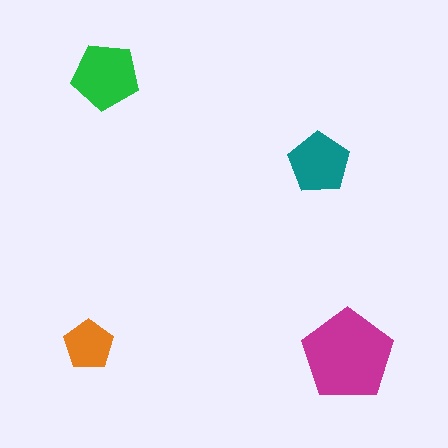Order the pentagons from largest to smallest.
the magenta one, the green one, the teal one, the orange one.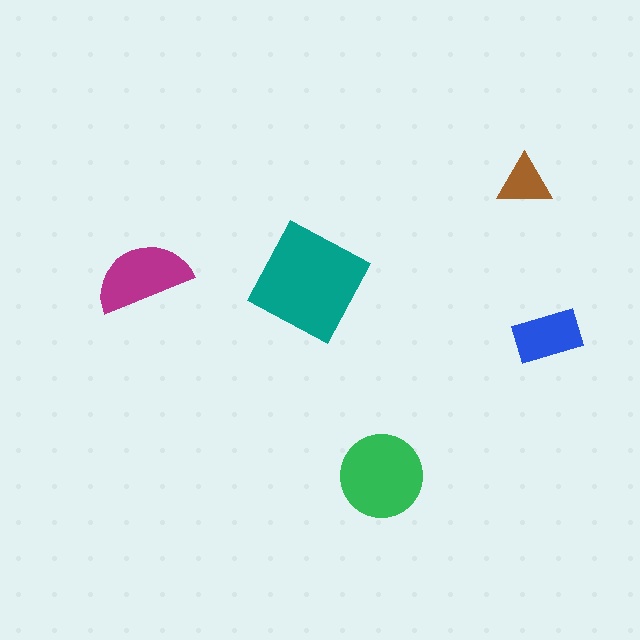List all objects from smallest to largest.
The brown triangle, the blue rectangle, the magenta semicircle, the green circle, the teal diamond.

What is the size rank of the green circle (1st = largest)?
2nd.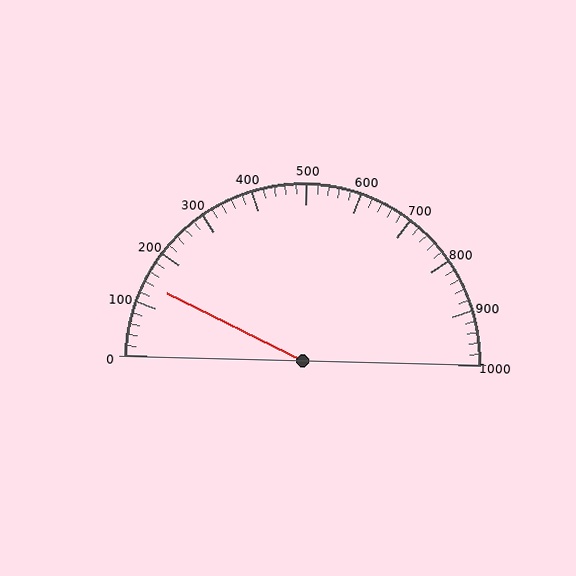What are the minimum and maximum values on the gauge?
The gauge ranges from 0 to 1000.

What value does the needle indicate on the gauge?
The needle indicates approximately 140.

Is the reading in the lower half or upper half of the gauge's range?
The reading is in the lower half of the range (0 to 1000).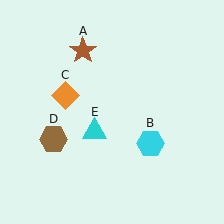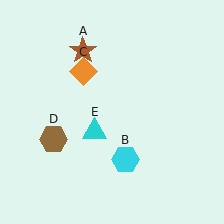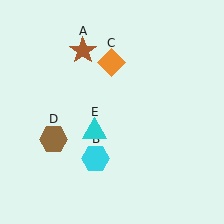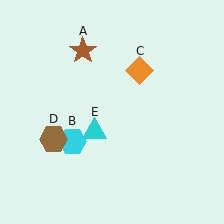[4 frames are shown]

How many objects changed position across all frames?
2 objects changed position: cyan hexagon (object B), orange diamond (object C).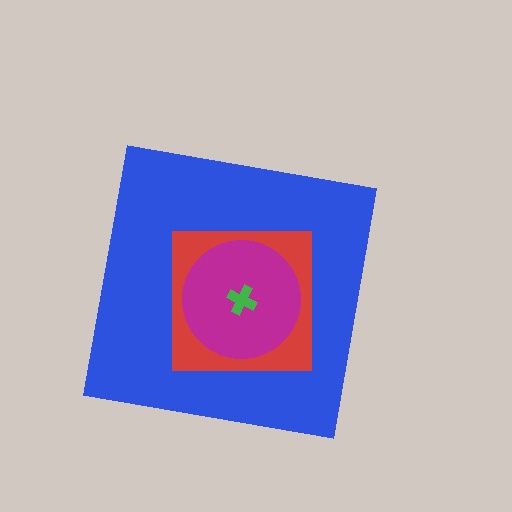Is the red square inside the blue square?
Yes.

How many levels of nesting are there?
4.